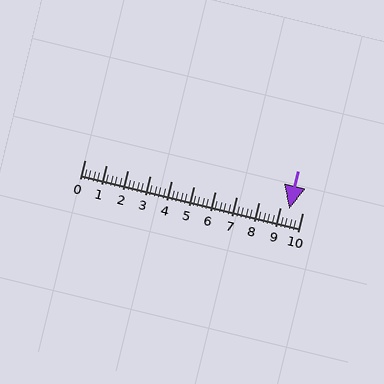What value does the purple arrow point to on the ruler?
The purple arrow points to approximately 9.4.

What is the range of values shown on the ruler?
The ruler shows values from 0 to 10.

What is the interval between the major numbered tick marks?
The major tick marks are spaced 1 units apart.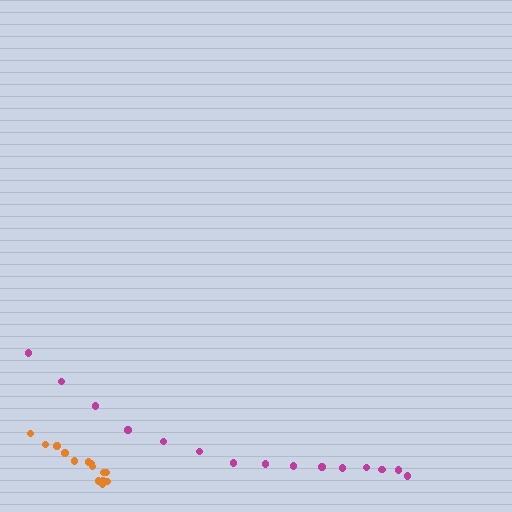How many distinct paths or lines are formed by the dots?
There are 2 distinct paths.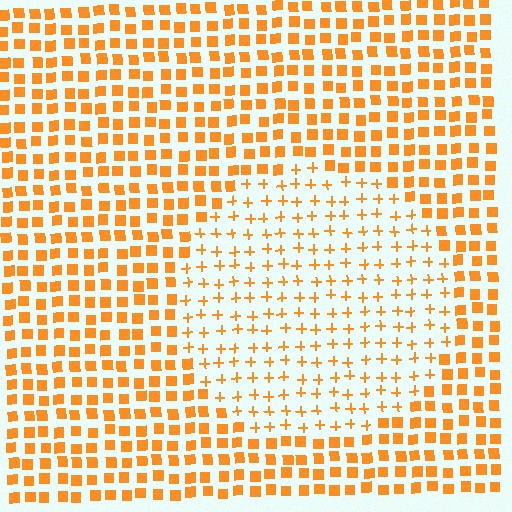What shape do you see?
I see a circle.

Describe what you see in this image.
The image is filled with small orange elements arranged in a uniform grid. A circle-shaped region contains plus signs, while the surrounding area contains squares. The boundary is defined purely by the change in element shape.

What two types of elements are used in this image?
The image uses plus signs inside the circle region and squares outside it.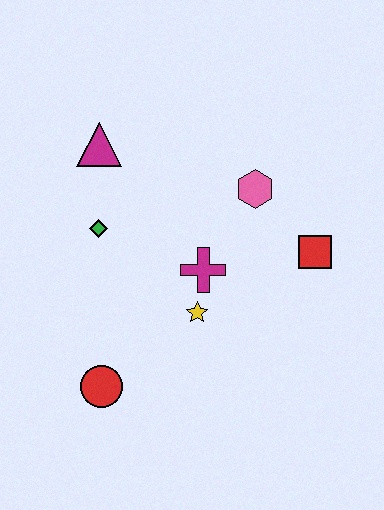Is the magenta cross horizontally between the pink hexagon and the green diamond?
Yes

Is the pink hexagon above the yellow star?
Yes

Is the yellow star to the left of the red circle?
No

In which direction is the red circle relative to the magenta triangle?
The red circle is below the magenta triangle.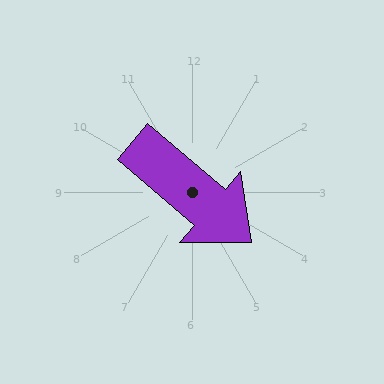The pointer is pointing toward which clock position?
Roughly 4 o'clock.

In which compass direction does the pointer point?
Southeast.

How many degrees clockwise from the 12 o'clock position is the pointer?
Approximately 130 degrees.